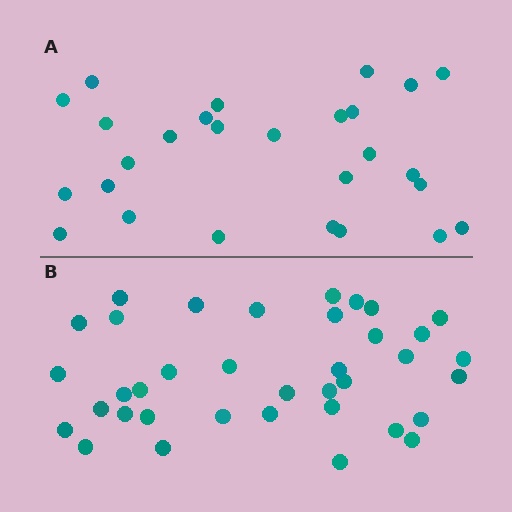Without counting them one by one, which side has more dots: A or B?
Region B (the bottom region) has more dots.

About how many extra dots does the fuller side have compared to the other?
Region B has roughly 10 or so more dots than region A.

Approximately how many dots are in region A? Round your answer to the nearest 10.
About 30 dots. (The exact count is 27, which rounds to 30.)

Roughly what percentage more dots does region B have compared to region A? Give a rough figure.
About 35% more.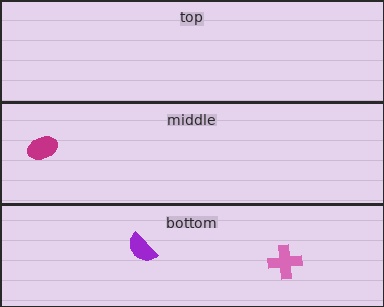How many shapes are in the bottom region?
2.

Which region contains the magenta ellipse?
The middle region.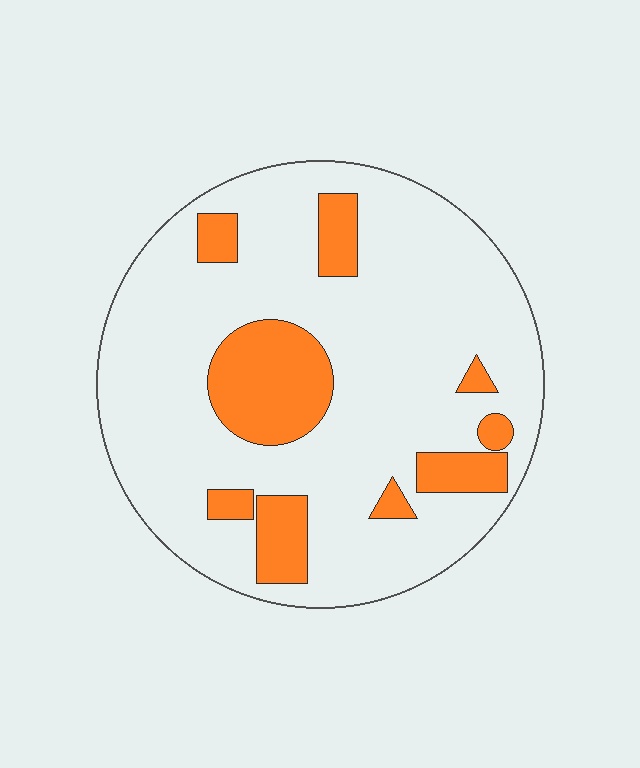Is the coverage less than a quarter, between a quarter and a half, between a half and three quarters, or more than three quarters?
Less than a quarter.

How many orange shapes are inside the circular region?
9.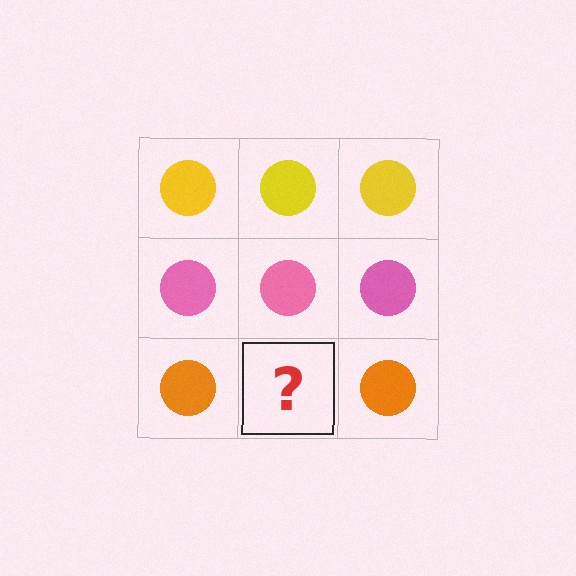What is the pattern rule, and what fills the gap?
The rule is that each row has a consistent color. The gap should be filled with an orange circle.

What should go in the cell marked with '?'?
The missing cell should contain an orange circle.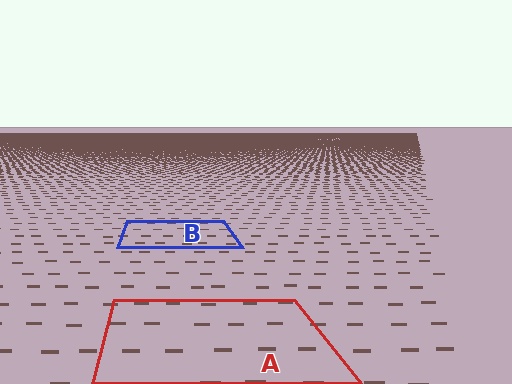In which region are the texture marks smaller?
The texture marks are smaller in region B, because it is farther away.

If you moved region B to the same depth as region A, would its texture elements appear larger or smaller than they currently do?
They would appear larger. At a closer depth, the same texture elements are projected at a bigger on-screen size.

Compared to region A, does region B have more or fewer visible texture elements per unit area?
Region B has more texture elements per unit area — they are packed more densely because it is farther away.